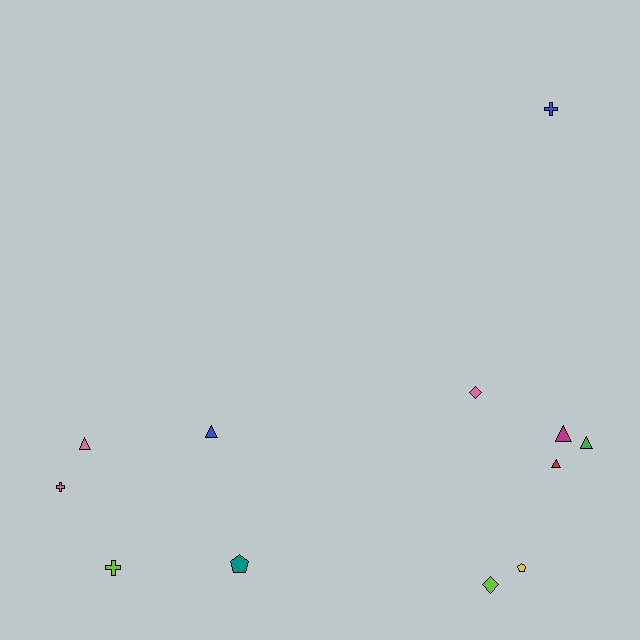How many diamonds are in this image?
There are 2 diamonds.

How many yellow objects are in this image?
There is 1 yellow object.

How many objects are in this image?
There are 12 objects.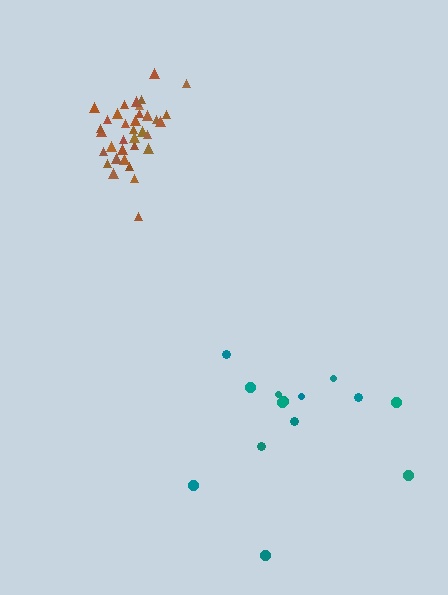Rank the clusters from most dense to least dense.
brown, teal.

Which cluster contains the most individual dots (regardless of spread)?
Brown (35).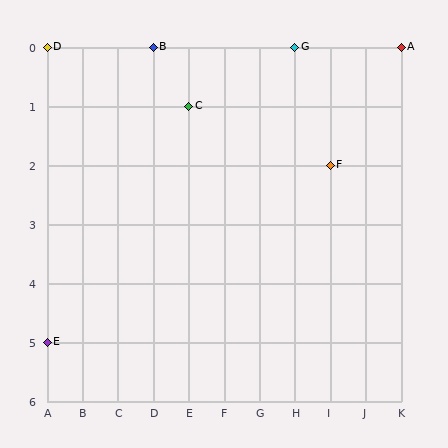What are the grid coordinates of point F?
Point F is at grid coordinates (I, 2).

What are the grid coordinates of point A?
Point A is at grid coordinates (K, 0).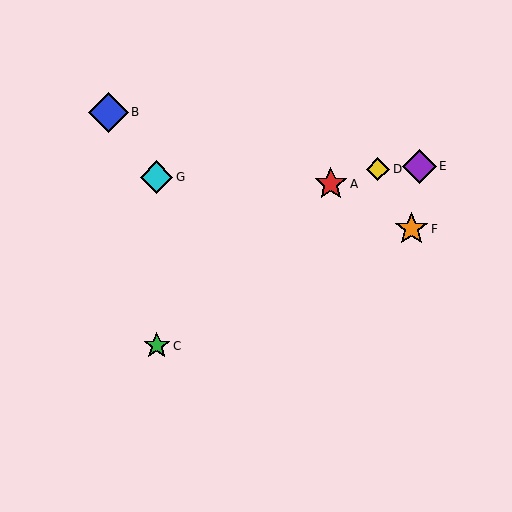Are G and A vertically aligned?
No, G is at x≈157 and A is at x≈331.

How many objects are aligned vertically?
2 objects (C, G) are aligned vertically.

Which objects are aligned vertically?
Objects C, G are aligned vertically.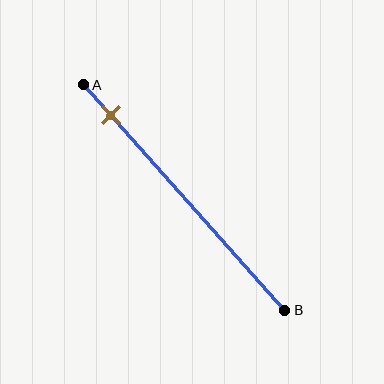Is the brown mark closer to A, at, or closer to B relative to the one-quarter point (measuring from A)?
The brown mark is closer to point A than the one-quarter point of segment AB.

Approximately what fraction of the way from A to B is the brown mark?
The brown mark is approximately 15% of the way from A to B.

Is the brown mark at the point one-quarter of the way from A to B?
No, the mark is at about 15% from A, not at the 25% one-quarter point.